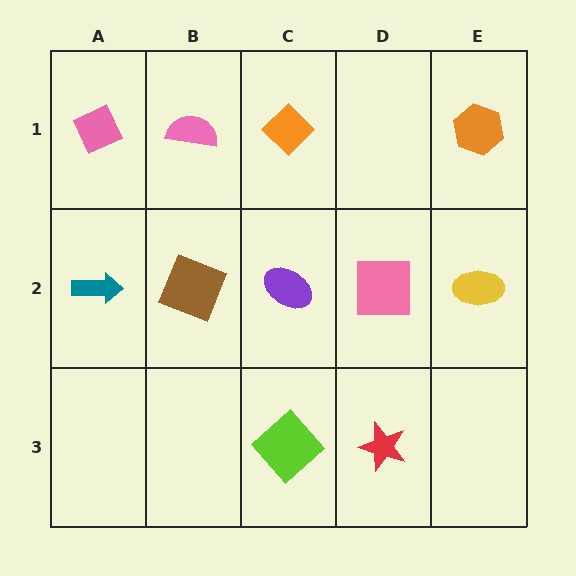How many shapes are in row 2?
5 shapes.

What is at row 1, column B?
A pink semicircle.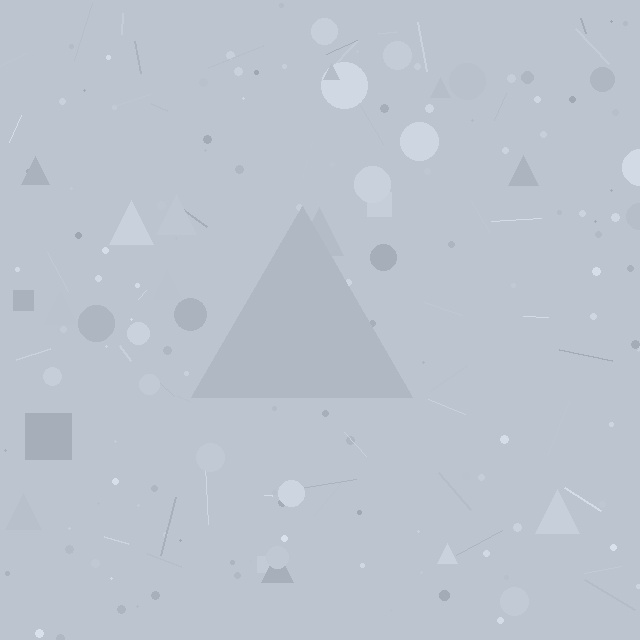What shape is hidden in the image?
A triangle is hidden in the image.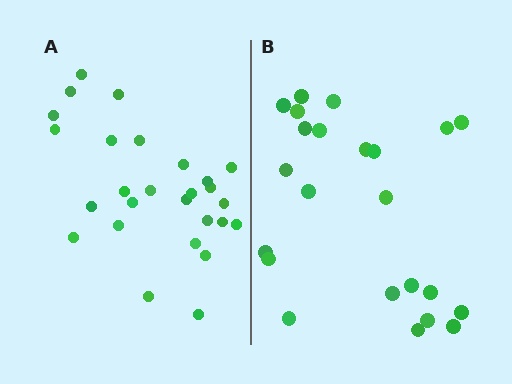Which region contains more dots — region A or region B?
Region A (the left region) has more dots.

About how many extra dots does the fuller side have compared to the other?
Region A has about 4 more dots than region B.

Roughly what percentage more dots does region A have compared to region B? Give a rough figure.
About 15% more.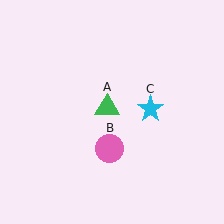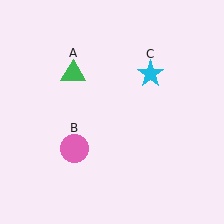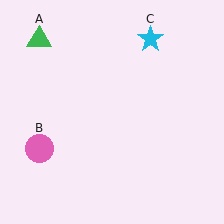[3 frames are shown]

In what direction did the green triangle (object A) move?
The green triangle (object A) moved up and to the left.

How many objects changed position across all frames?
3 objects changed position: green triangle (object A), pink circle (object B), cyan star (object C).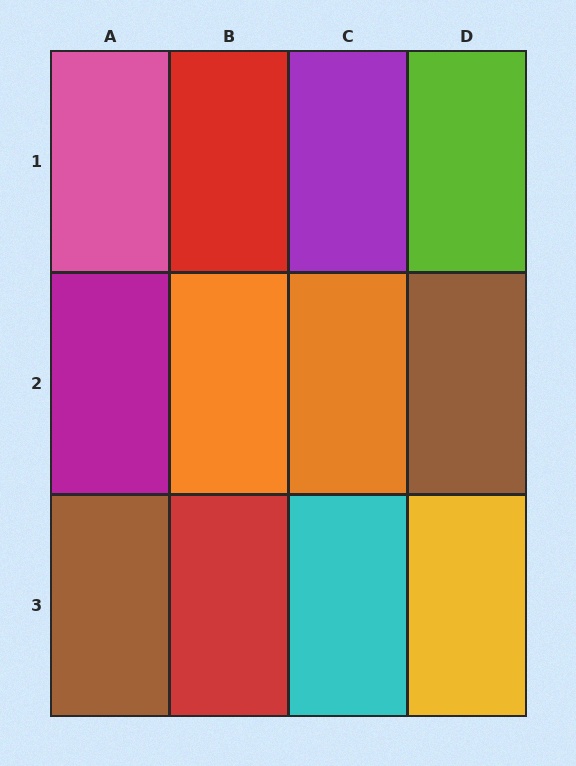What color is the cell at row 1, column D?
Lime.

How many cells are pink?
1 cell is pink.